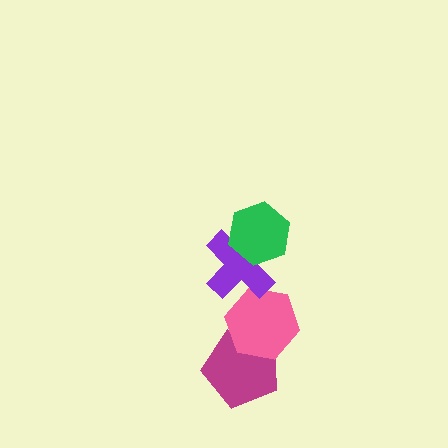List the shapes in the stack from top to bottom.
From top to bottom: the green hexagon, the purple cross, the pink hexagon, the magenta pentagon.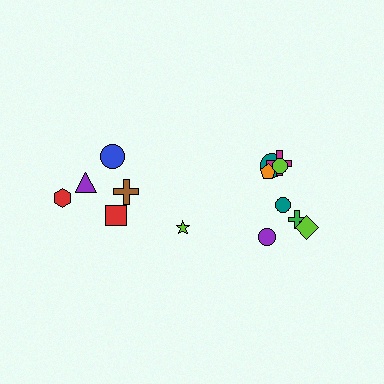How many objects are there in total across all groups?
There are 14 objects.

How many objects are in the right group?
There are 8 objects.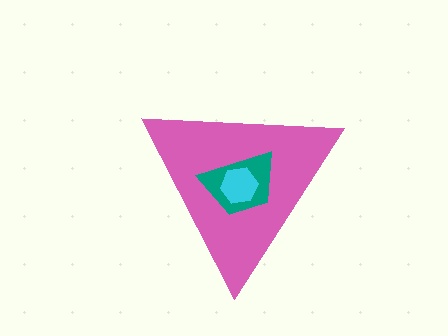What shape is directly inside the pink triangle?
The teal trapezoid.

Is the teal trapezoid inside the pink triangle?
Yes.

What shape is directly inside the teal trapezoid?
The cyan hexagon.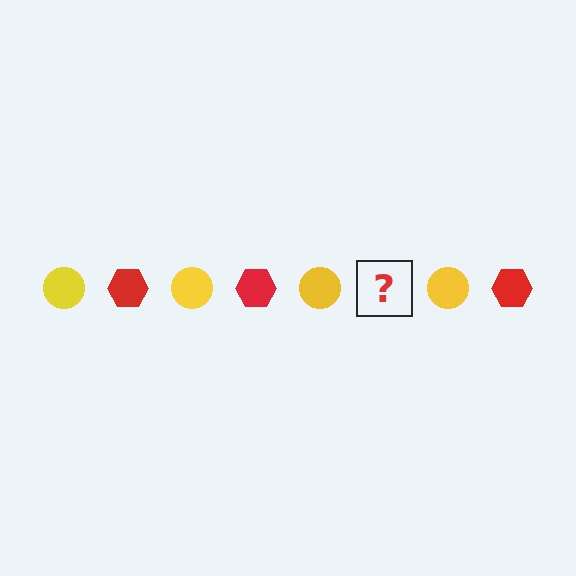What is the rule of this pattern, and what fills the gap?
The rule is that the pattern alternates between yellow circle and red hexagon. The gap should be filled with a red hexagon.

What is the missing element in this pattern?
The missing element is a red hexagon.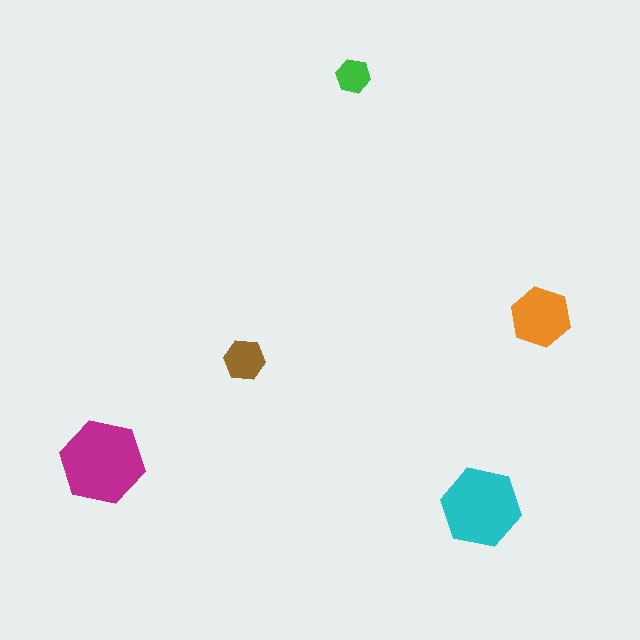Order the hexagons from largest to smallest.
the magenta one, the cyan one, the orange one, the brown one, the green one.